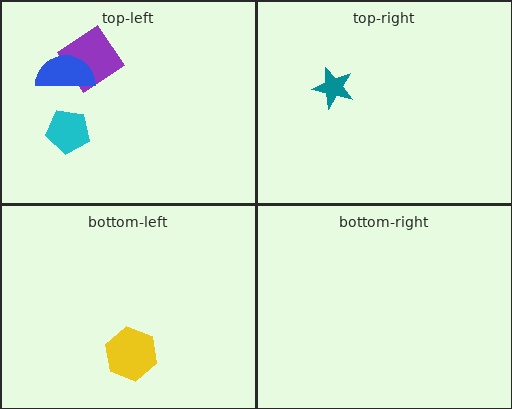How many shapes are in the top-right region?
1.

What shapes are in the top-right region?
The teal star.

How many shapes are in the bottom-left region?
1.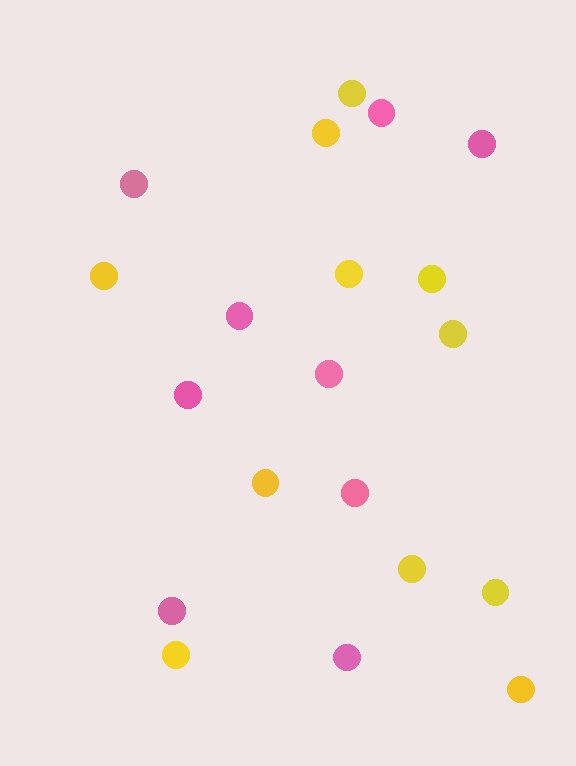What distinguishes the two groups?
There are 2 groups: one group of yellow circles (11) and one group of pink circles (9).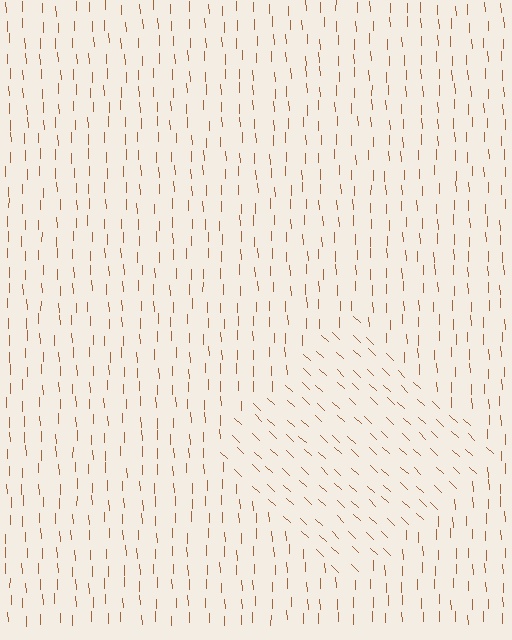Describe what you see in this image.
The image is filled with small brown line segments. A diamond region in the image has lines oriented differently from the surrounding lines, creating a visible texture boundary.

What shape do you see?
I see a diamond.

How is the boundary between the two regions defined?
The boundary is defined purely by a change in line orientation (approximately 45 degrees difference). All lines are the same color and thickness.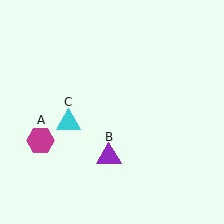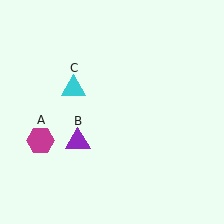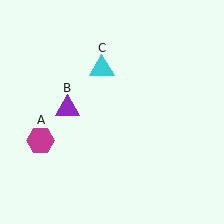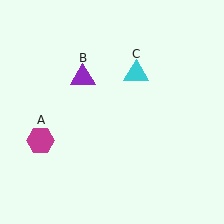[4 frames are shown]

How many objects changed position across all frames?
2 objects changed position: purple triangle (object B), cyan triangle (object C).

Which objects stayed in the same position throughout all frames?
Magenta hexagon (object A) remained stationary.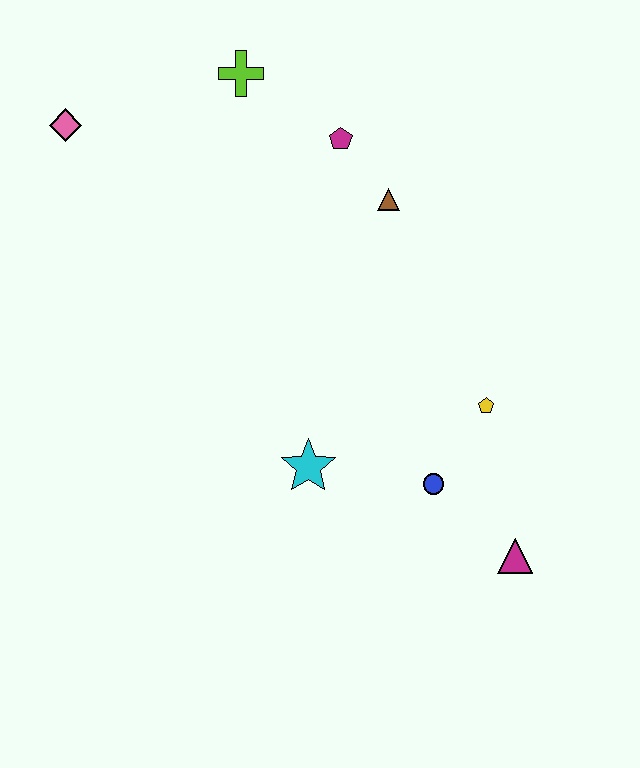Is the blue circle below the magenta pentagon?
Yes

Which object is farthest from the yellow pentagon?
The pink diamond is farthest from the yellow pentagon.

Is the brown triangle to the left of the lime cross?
No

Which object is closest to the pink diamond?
The lime cross is closest to the pink diamond.